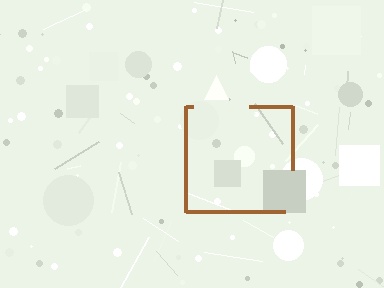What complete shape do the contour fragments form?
The contour fragments form a square.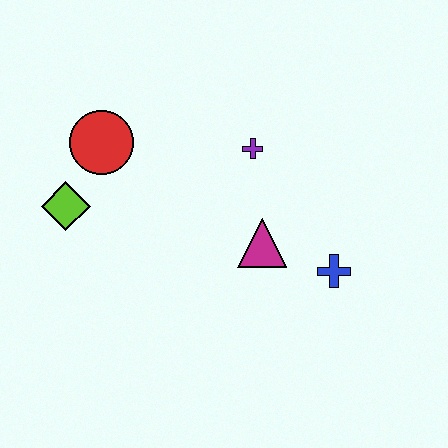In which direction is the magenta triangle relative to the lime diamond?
The magenta triangle is to the right of the lime diamond.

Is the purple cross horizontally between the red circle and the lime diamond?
No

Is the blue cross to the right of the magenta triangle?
Yes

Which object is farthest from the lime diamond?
The blue cross is farthest from the lime diamond.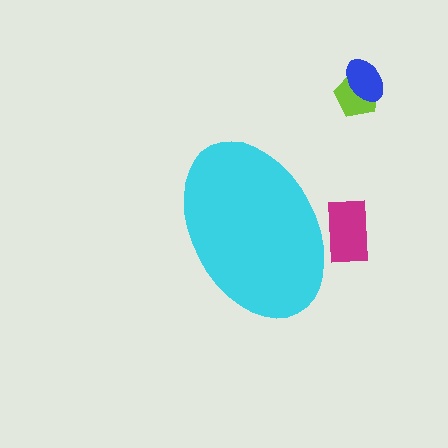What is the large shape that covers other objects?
A cyan ellipse.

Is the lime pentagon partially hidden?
No, the lime pentagon is fully visible.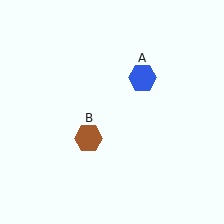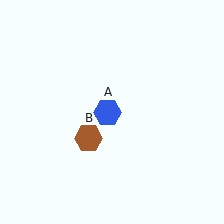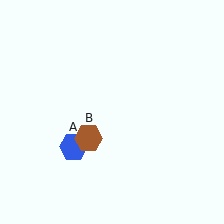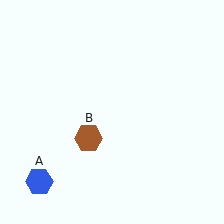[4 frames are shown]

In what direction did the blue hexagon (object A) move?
The blue hexagon (object A) moved down and to the left.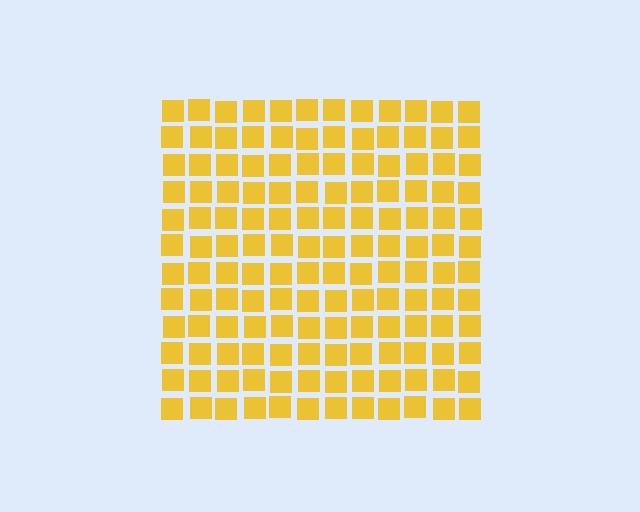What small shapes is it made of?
It is made of small squares.